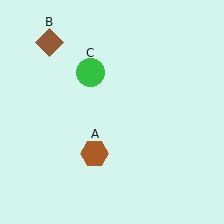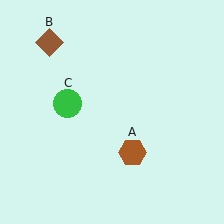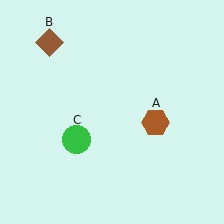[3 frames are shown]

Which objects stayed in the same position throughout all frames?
Brown diamond (object B) remained stationary.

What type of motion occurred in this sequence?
The brown hexagon (object A), green circle (object C) rotated counterclockwise around the center of the scene.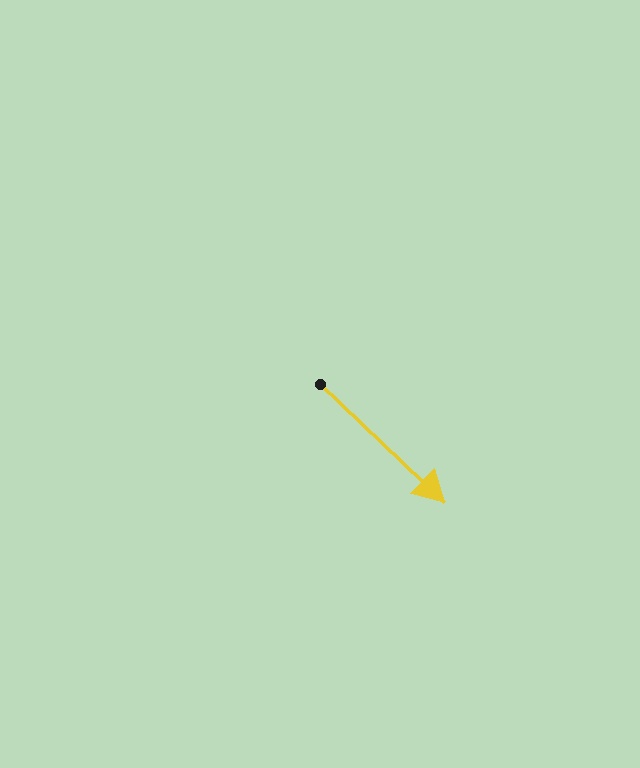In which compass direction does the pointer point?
Southeast.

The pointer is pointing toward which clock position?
Roughly 4 o'clock.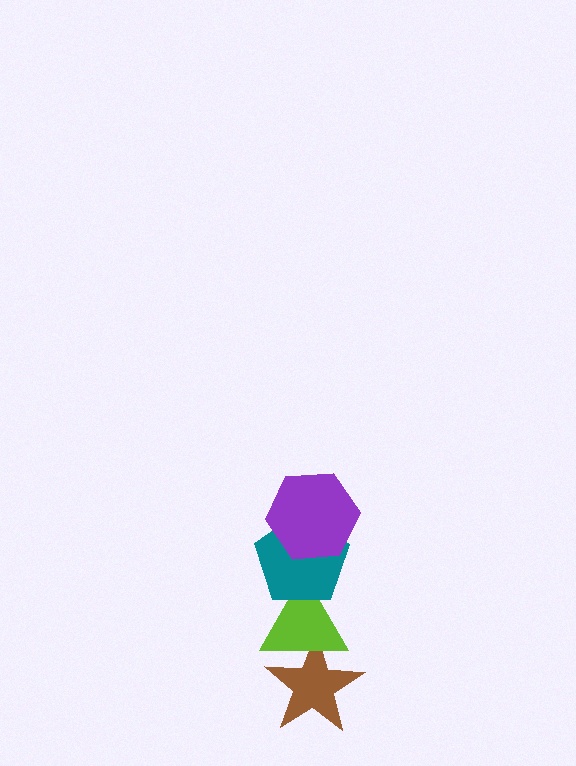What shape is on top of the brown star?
The lime triangle is on top of the brown star.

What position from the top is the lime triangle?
The lime triangle is 3rd from the top.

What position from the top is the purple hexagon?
The purple hexagon is 1st from the top.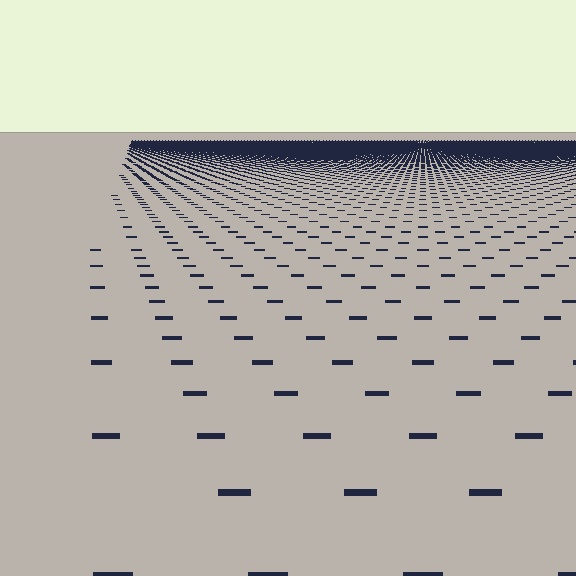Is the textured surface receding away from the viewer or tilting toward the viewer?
The surface is receding away from the viewer. Texture elements get smaller and denser toward the top.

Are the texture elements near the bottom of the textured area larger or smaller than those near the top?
Larger. Near the bottom, elements are closer to the viewer and appear at a bigger on-screen size.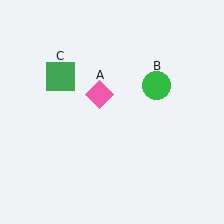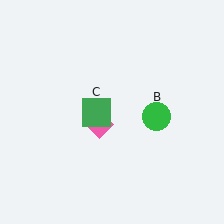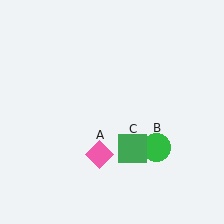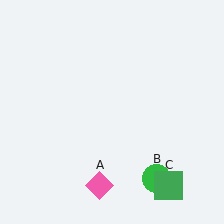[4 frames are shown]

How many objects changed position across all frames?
3 objects changed position: pink diamond (object A), green circle (object B), green square (object C).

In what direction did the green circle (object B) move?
The green circle (object B) moved down.